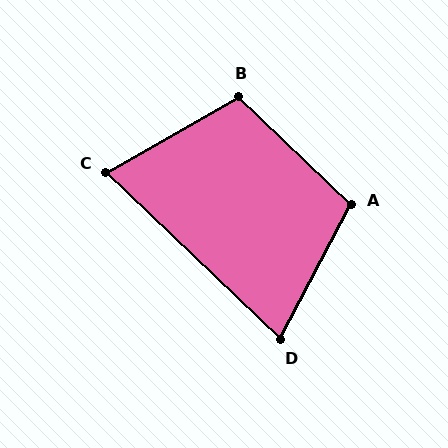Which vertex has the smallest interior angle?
C, at approximately 74 degrees.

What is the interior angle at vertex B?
Approximately 106 degrees (obtuse).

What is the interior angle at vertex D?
Approximately 74 degrees (acute).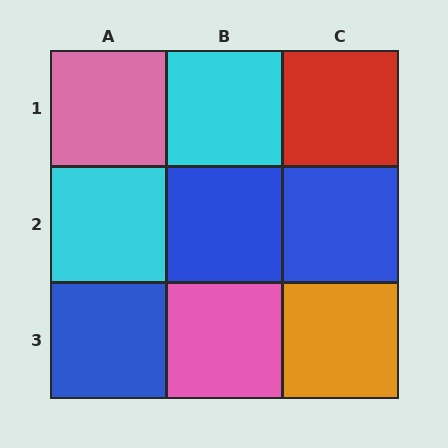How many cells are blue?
3 cells are blue.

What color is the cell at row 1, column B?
Cyan.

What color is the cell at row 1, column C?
Red.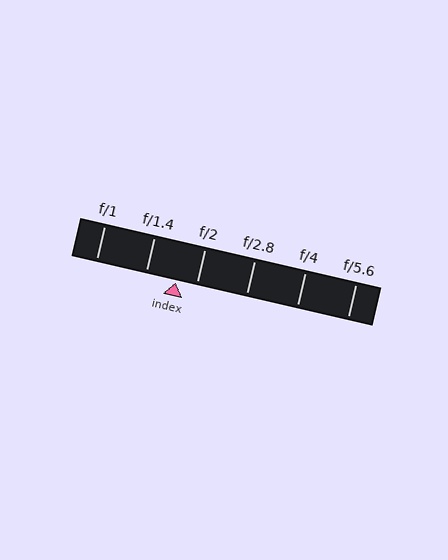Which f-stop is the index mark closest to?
The index mark is closest to f/2.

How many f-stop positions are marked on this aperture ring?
There are 6 f-stop positions marked.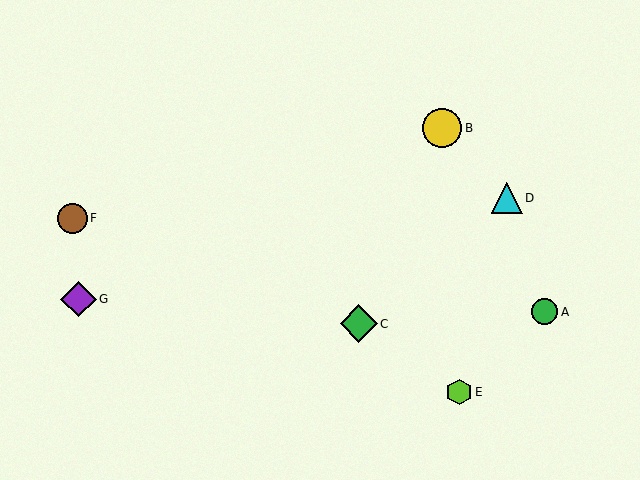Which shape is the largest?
The yellow circle (labeled B) is the largest.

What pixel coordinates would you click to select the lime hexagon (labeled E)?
Click at (459, 392) to select the lime hexagon E.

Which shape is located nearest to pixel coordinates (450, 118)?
The yellow circle (labeled B) at (442, 128) is nearest to that location.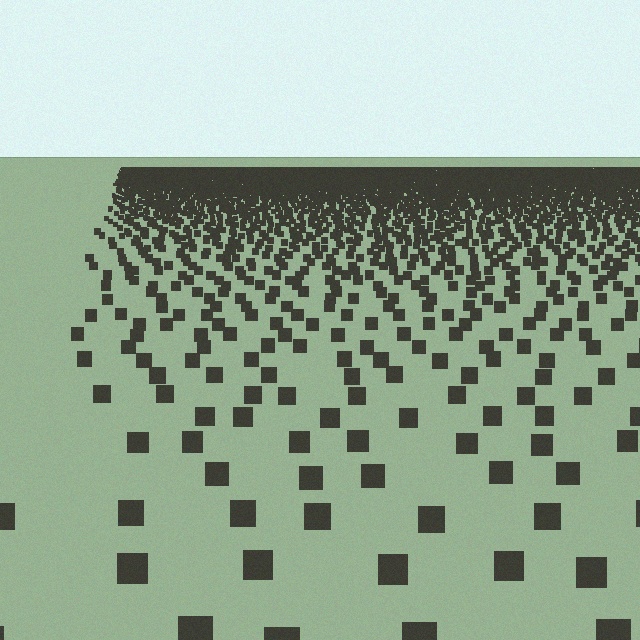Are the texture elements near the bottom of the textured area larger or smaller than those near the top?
Larger. Near the bottom, elements are closer to the viewer and appear at a bigger on-screen size.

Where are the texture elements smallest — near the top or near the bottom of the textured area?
Near the top.